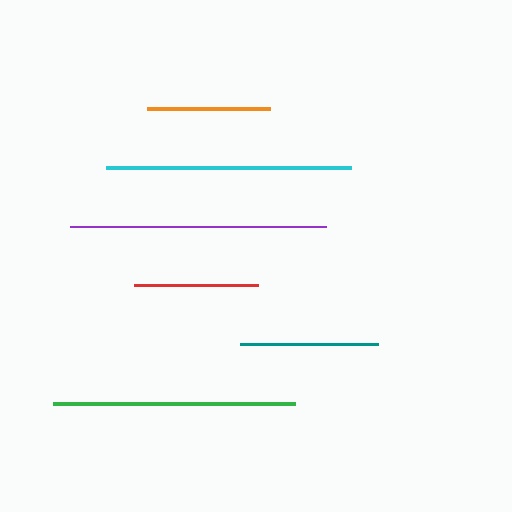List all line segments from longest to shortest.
From longest to shortest: purple, cyan, green, teal, red, orange.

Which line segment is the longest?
The purple line is the longest at approximately 256 pixels.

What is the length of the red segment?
The red segment is approximately 124 pixels long.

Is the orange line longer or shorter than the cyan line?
The cyan line is longer than the orange line.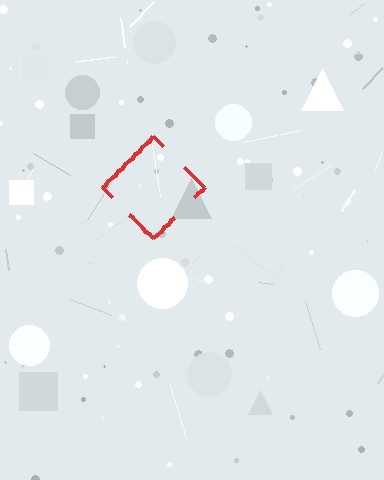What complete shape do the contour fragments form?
The contour fragments form a diamond.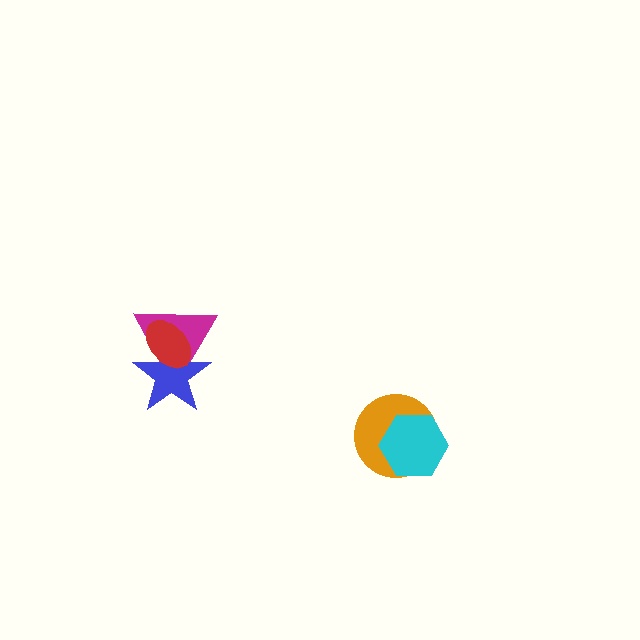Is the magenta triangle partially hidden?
Yes, it is partially covered by another shape.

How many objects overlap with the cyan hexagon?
1 object overlaps with the cyan hexagon.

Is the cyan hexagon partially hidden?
No, no other shape covers it.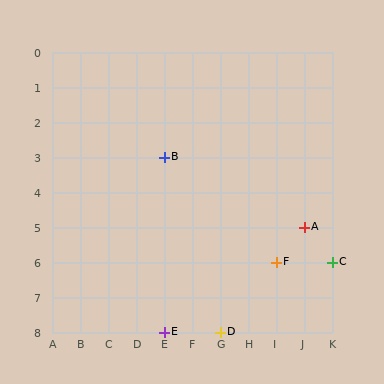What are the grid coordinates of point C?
Point C is at grid coordinates (K, 6).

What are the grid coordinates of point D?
Point D is at grid coordinates (G, 8).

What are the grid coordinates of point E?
Point E is at grid coordinates (E, 8).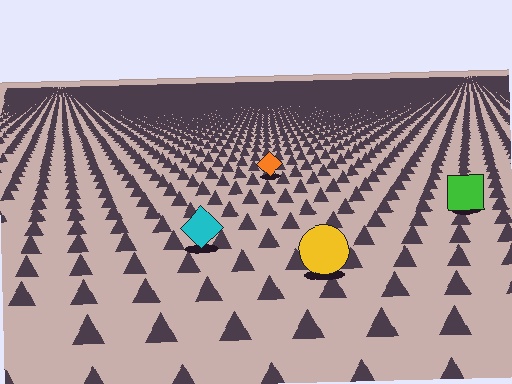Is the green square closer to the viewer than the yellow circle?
No. The yellow circle is closer — you can tell from the texture gradient: the ground texture is coarser near it.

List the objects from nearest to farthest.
From nearest to farthest: the yellow circle, the cyan diamond, the green square, the orange diamond.